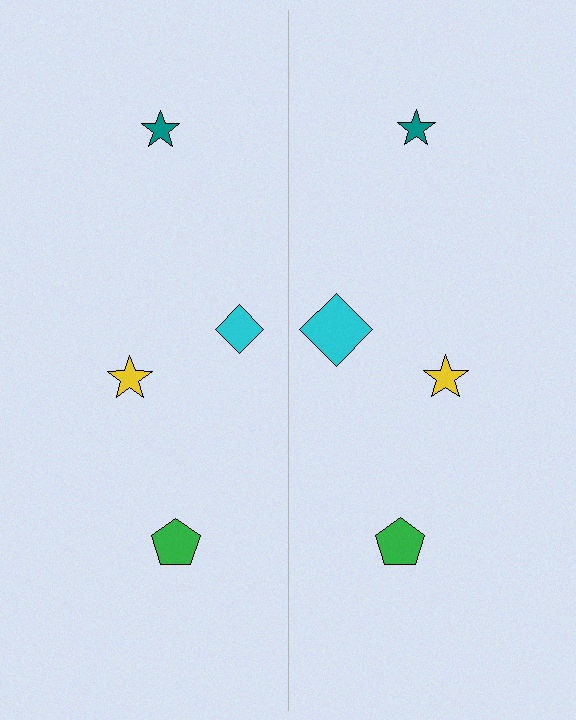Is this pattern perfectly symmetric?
No, the pattern is not perfectly symmetric. The cyan diamond on the right side has a different size than its mirror counterpart.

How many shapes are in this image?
There are 8 shapes in this image.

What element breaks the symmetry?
The cyan diamond on the right side has a different size than its mirror counterpart.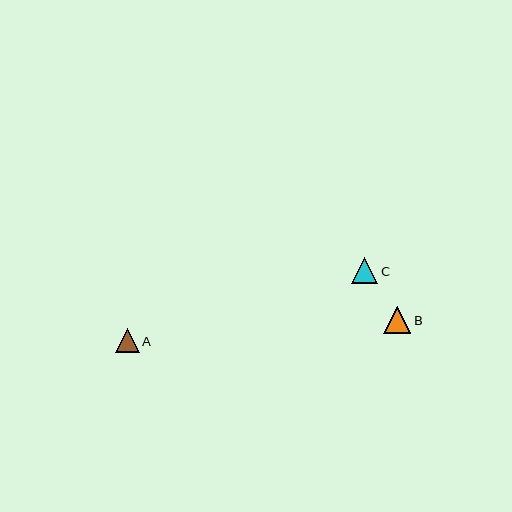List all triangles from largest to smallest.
From largest to smallest: B, C, A.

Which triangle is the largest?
Triangle B is the largest with a size of approximately 27 pixels.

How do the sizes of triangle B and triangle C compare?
Triangle B and triangle C are approximately the same size.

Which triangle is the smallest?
Triangle A is the smallest with a size of approximately 24 pixels.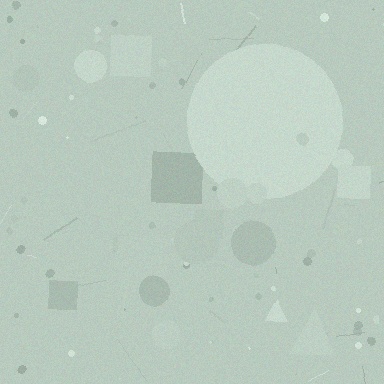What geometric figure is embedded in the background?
A circle is embedded in the background.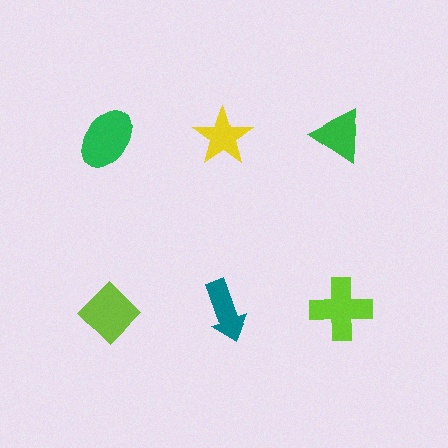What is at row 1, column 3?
A green triangle.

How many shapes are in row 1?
3 shapes.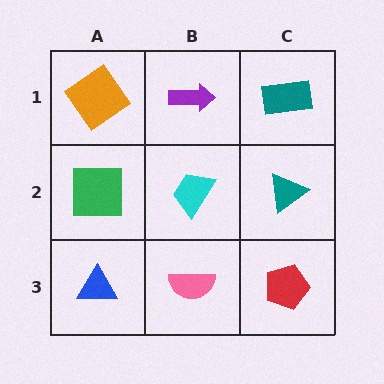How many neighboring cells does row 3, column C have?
2.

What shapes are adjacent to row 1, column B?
A cyan trapezoid (row 2, column B), an orange diamond (row 1, column A), a teal rectangle (row 1, column C).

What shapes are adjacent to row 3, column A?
A green square (row 2, column A), a pink semicircle (row 3, column B).